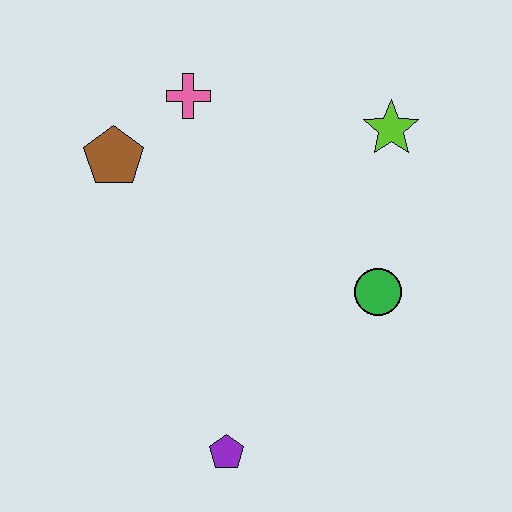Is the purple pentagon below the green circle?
Yes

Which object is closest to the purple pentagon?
The green circle is closest to the purple pentagon.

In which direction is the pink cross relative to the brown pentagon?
The pink cross is to the right of the brown pentagon.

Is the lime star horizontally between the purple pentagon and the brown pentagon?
No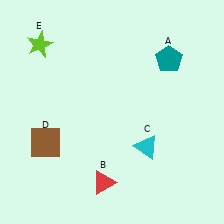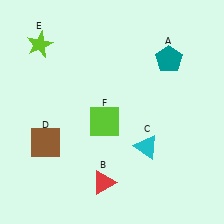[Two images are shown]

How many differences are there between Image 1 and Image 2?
There is 1 difference between the two images.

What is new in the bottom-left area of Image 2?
A lime square (F) was added in the bottom-left area of Image 2.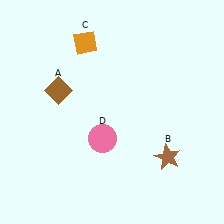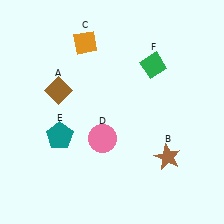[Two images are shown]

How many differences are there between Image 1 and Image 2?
There are 2 differences between the two images.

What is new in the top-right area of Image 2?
A green diamond (F) was added in the top-right area of Image 2.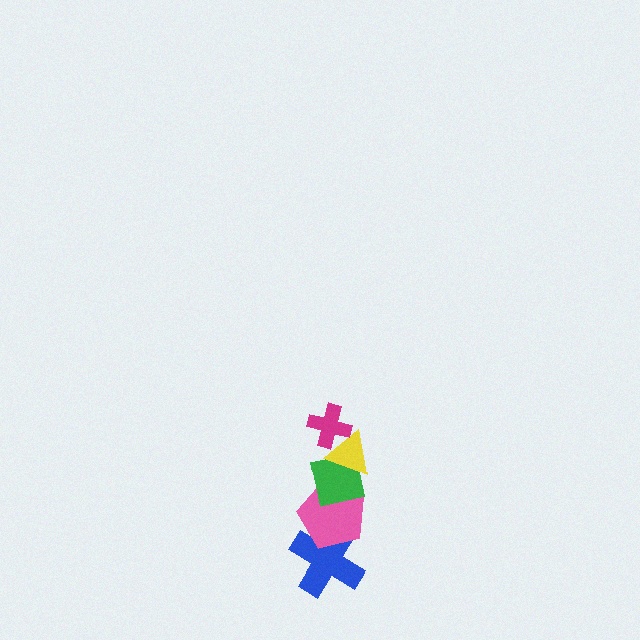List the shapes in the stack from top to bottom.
From top to bottom: the magenta cross, the yellow triangle, the green square, the pink pentagon, the blue cross.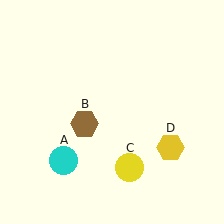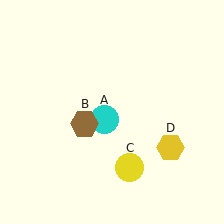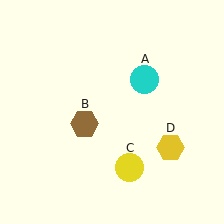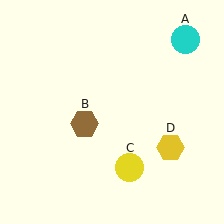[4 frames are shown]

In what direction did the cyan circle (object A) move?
The cyan circle (object A) moved up and to the right.